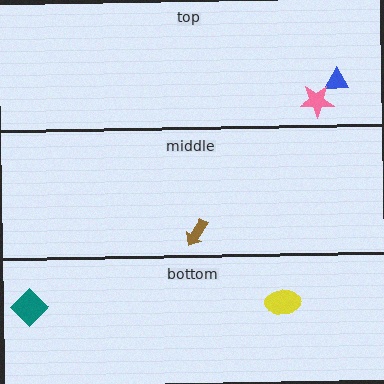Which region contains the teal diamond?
The bottom region.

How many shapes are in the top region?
2.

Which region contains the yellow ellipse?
The bottom region.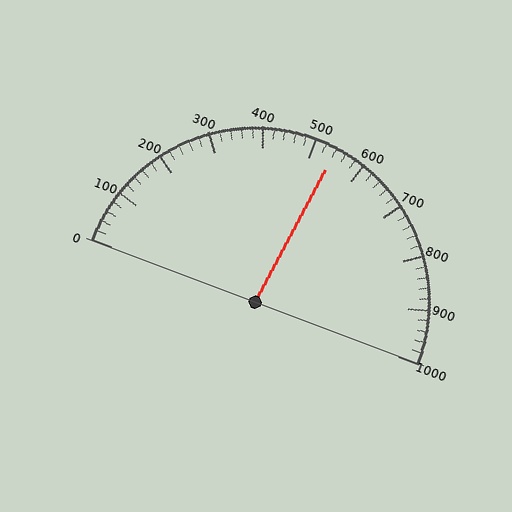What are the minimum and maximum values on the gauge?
The gauge ranges from 0 to 1000.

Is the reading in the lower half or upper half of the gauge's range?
The reading is in the upper half of the range (0 to 1000).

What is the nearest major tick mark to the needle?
The nearest major tick mark is 500.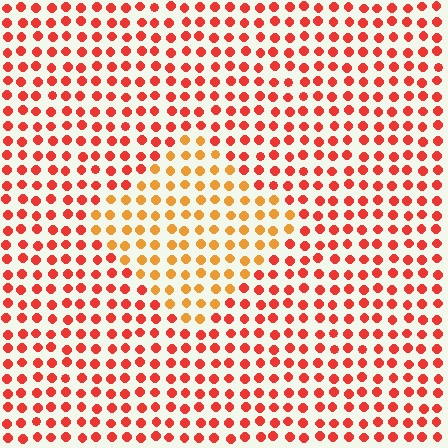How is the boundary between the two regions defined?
The boundary is defined purely by a slight shift in hue (about 33 degrees). Spacing, size, and orientation are identical on both sides.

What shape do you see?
I see a diamond.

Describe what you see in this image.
The image is filled with small red elements in a uniform arrangement. A diamond-shaped region is visible where the elements are tinted to a slightly different hue, forming a subtle color boundary.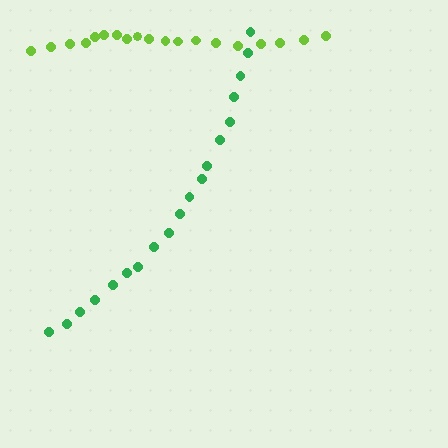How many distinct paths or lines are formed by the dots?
There are 2 distinct paths.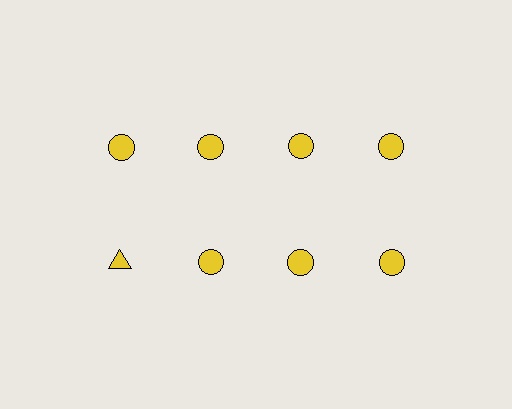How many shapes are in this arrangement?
There are 8 shapes arranged in a grid pattern.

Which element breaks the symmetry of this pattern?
The yellow triangle in the second row, leftmost column breaks the symmetry. All other shapes are yellow circles.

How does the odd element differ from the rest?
It has a different shape: triangle instead of circle.